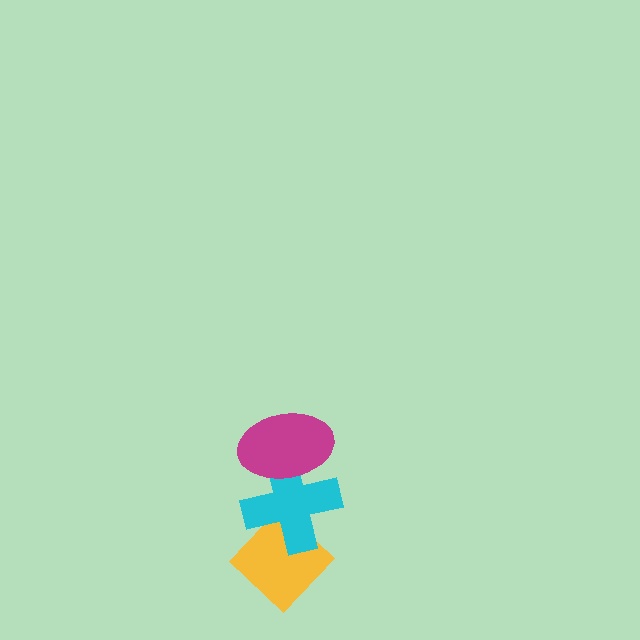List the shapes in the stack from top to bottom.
From top to bottom: the magenta ellipse, the cyan cross, the yellow diamond.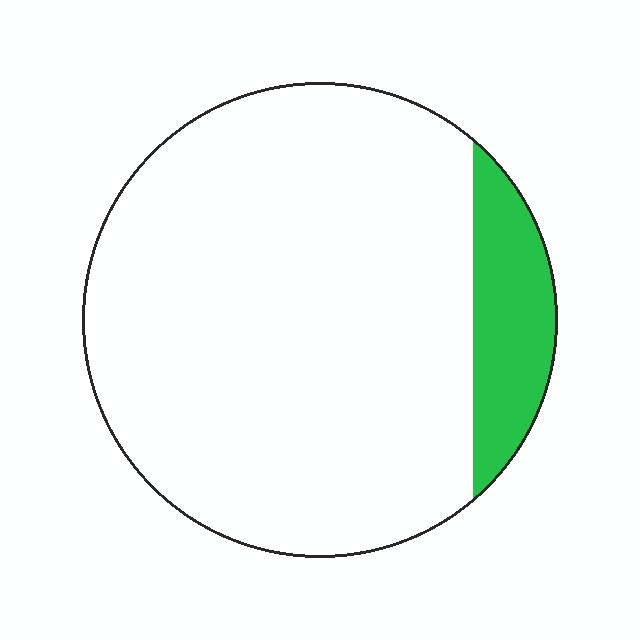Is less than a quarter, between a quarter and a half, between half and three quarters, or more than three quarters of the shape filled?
Less than a quarter.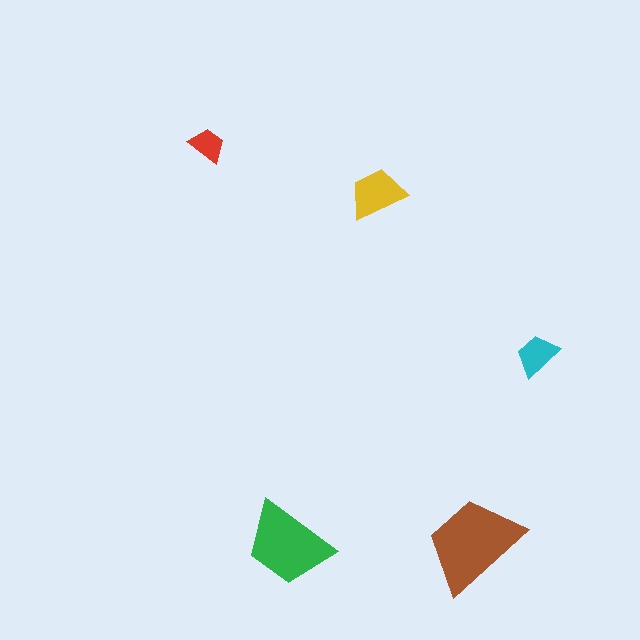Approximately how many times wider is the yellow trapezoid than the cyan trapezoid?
About 1.5 times wider.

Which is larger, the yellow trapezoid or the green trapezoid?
The green one.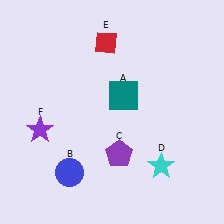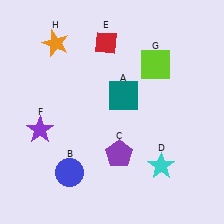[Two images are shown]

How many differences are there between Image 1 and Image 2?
There are 2 differences between the two images.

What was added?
A lime square (G), an orange star (H) were added in Image 2.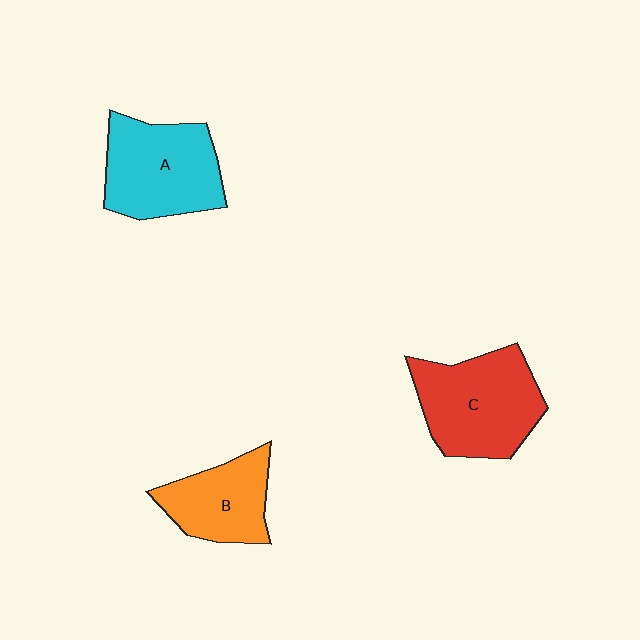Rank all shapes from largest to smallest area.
From largest to smallest: C (red), A (cyan), B (orange).